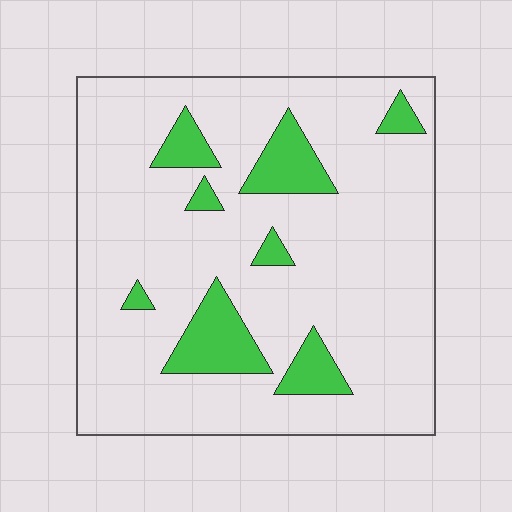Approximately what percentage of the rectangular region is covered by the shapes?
Approximately 15%.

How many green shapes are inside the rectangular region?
8.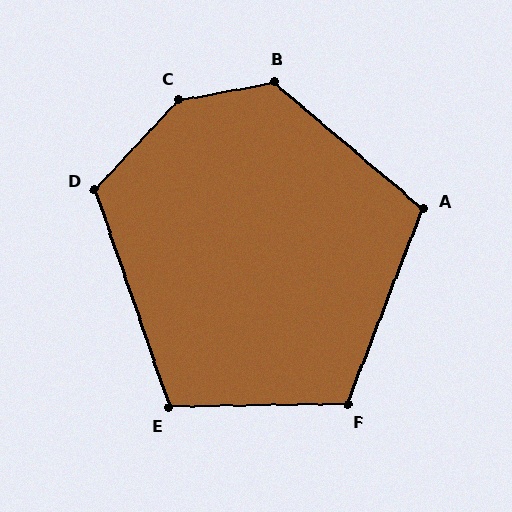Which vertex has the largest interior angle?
C, at approximately 143 degrees.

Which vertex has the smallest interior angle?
E, at approximately 108 degrees.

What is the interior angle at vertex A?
Approximately 109 degrees (obtuse).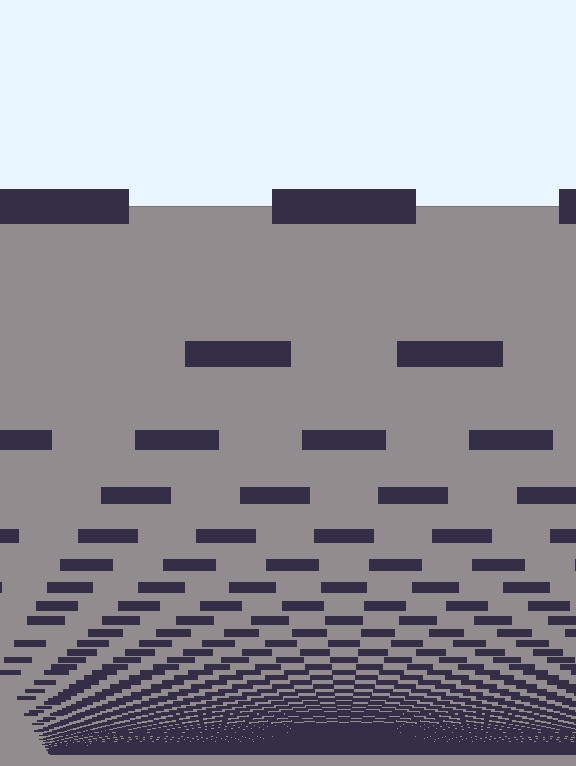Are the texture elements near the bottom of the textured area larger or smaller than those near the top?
Smaller. The gradient is inverted — elements near the bottom are smaller and denser.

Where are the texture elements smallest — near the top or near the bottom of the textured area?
Near the bottom.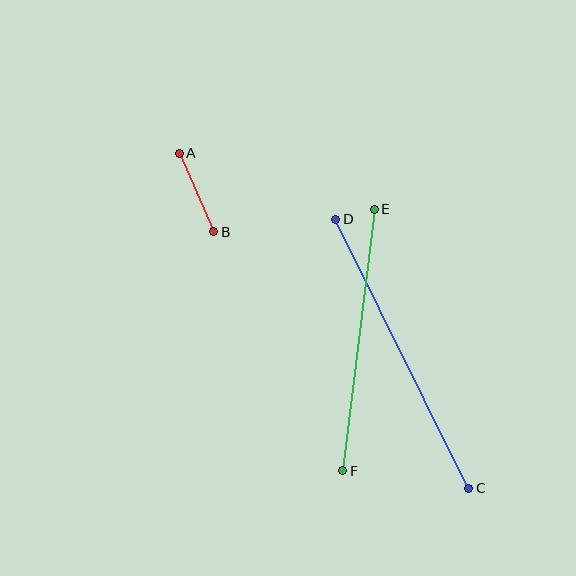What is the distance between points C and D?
The distance is approximately 300 pixels.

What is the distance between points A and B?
The distance is approximately 86 pixels.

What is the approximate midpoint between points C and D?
The midpoint is at approximately (402, 354) pixels.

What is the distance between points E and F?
The distance is approximately 263 pixels.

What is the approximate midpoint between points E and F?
The midpoint is at approximately (358, 340) pixels.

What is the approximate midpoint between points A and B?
The midpoint is at approximately (196, 192) pixels.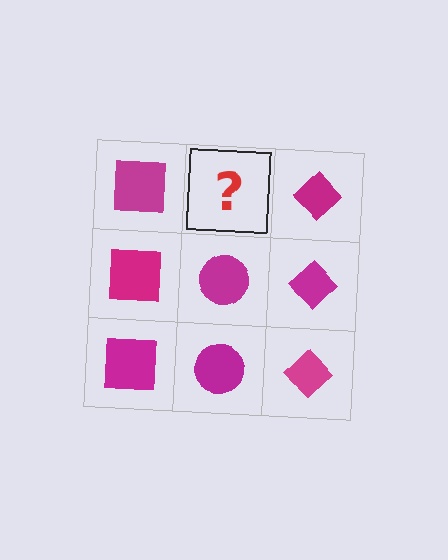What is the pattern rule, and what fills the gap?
The rule is that each column has a consistent shape. The gap should be filled with a magenta circle.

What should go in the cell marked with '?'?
The missing cell should contain a magenta circle.